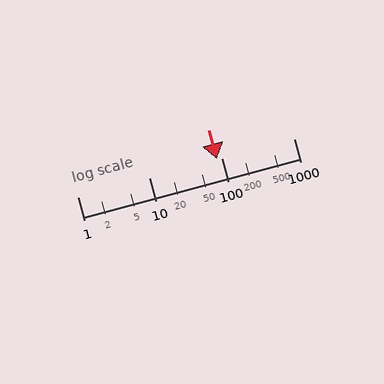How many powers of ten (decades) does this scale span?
The scale spans 3 decades, from 1 to 1000.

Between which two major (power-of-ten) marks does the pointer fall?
The pointer is between 10 and 100.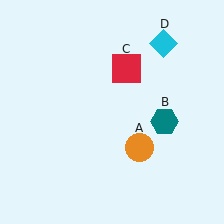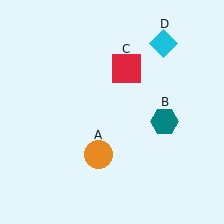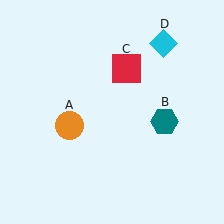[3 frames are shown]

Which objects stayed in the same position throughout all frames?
Teal hexagon (object B) and red square (object C) and cyan diamond (object D) remained stationary.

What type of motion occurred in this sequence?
The orange circle (object A) rotated clockwise around the center of the scene.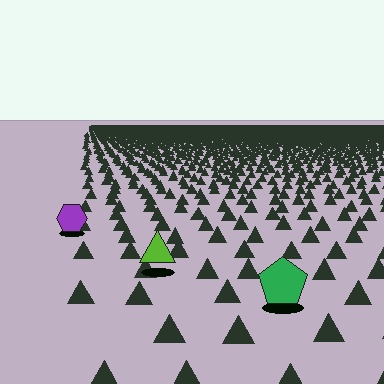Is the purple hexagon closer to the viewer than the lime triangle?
No. The lime triangle is closer — you can tell from the texture gradient: the ground texture is coarser near it.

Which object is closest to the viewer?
The green pentagon is closest. The texture marks near it are larger and more spread out.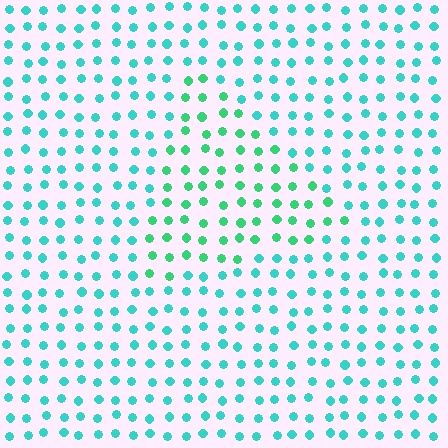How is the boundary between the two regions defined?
The boundary is defined purely by a slight shift in hue (about 31 degrees). Spacing, size, and orientation are identical on both sides.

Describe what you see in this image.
The image is filled with small cyan elements in a uniform arrangement. A triangle-shaped region is visible where the elements are tinted to a slightly different hue, forming a subtle color boundary.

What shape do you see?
I see a triangle.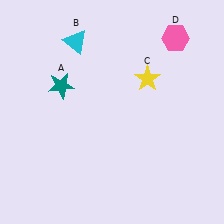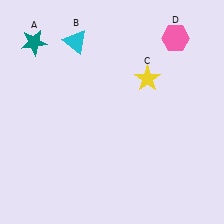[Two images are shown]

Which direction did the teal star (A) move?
The teal star (A) moved up.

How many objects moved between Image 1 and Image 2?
1 object moved between the two images.